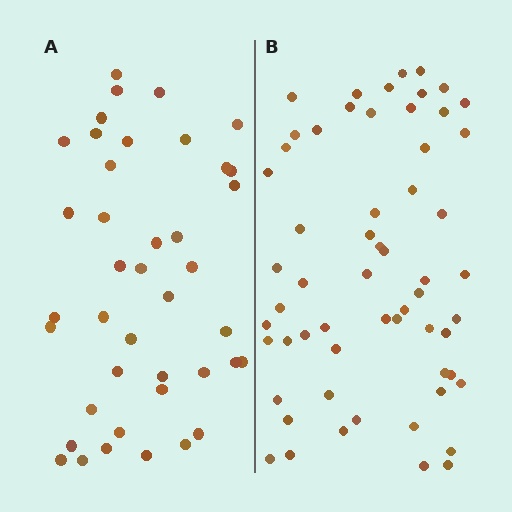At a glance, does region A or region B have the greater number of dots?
Region B (the right region) has more dots.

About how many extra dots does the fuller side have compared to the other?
Region B has approximately 20 more dots than region A.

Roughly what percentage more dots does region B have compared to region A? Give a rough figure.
About 45% more.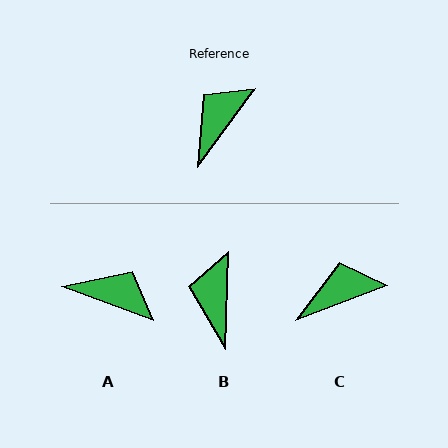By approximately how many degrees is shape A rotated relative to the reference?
Approximately 73 degrees clockwise.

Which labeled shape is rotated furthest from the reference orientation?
A, about 73 degrees away.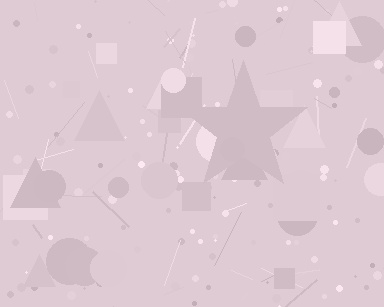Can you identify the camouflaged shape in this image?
The camouflaged shape is a star.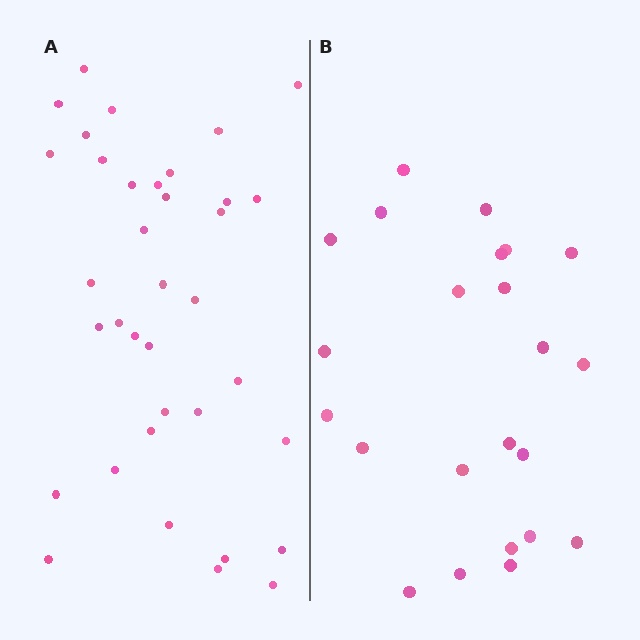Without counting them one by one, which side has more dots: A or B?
Region A (the left region) has more dots.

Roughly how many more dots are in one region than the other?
Region A has approximately 15 more dots than region B.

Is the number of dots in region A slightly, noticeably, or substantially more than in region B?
Region A has substantially more. The ratio is roughly 1.6 to 1.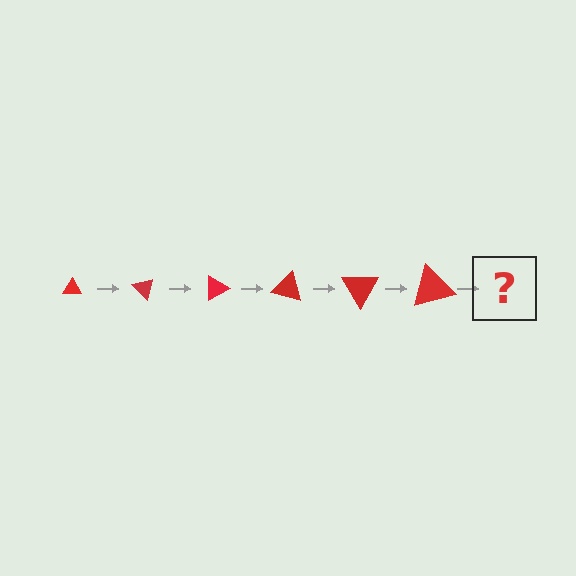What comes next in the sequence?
The next element should be a triangle, larger than the previous one and rotated 270 degrees from the start.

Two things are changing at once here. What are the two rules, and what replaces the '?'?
The two rules are that the triangle grows larger each step and it rotates 45 degrees each step. The '?' should be a triangle, larger than the previous one and rotated 270 degrees from the start.